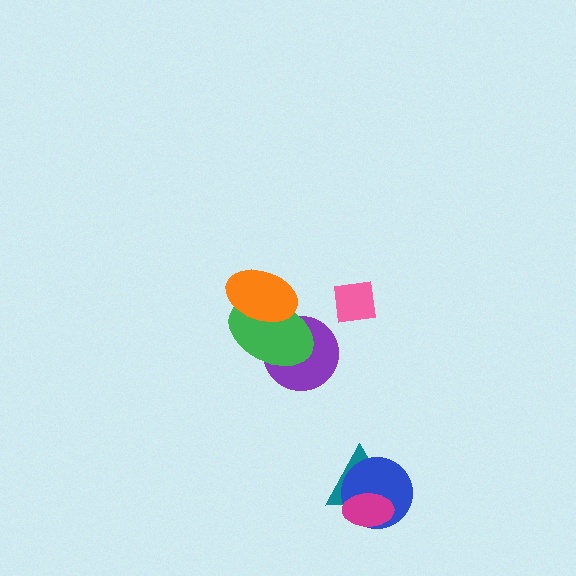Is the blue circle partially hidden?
Yes, it is partially covered by another shape.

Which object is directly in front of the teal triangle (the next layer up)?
The blue circle is directly in front of the teal triangle.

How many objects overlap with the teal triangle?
2 objects overlap with the teal triangle.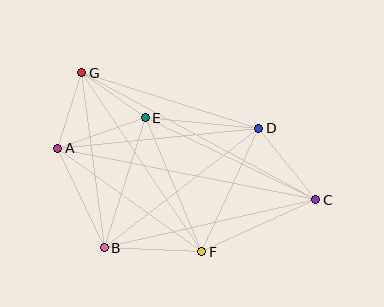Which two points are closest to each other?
Points E and G are closest to each other.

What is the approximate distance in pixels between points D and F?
The distance between D and F is approximately 136 pixels.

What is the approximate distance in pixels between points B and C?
The distance between B and C is approximately 217 pixels.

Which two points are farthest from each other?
Points C and G are farthest from each other.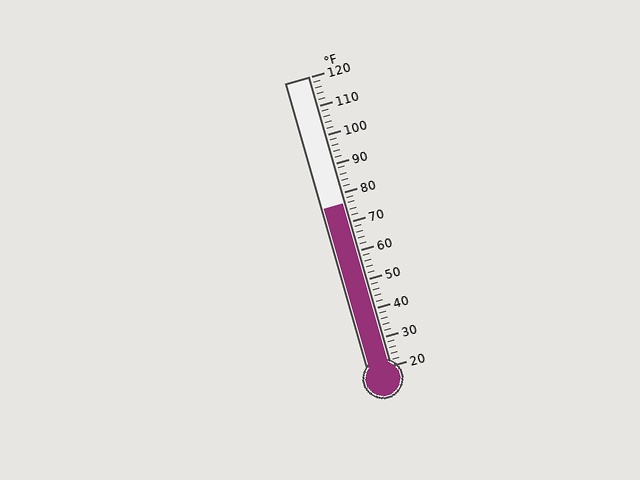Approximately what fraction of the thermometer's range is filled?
The thermometer is filled to approximately 55% of its range.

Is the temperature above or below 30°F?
The temperature is above 30°F.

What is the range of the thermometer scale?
The thermometer scale ranges from 20°F to 120°F.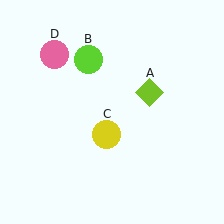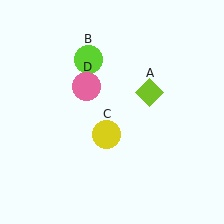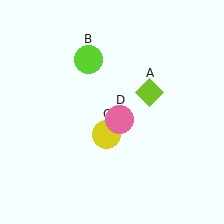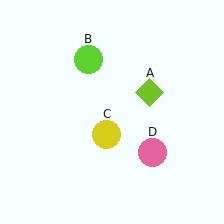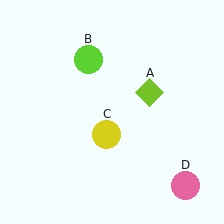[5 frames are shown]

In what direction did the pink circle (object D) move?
The pink circle (object D) moved down and to the right.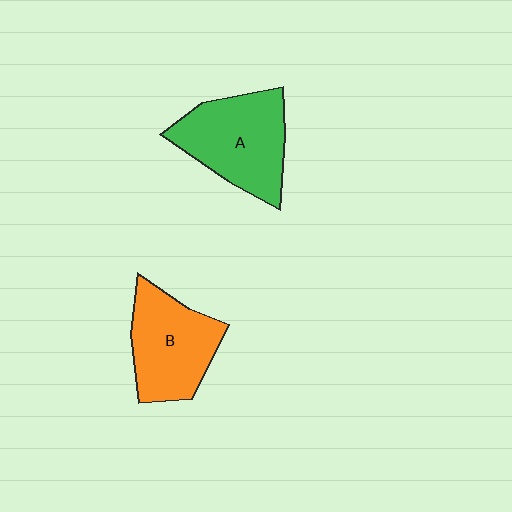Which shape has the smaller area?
Shape B (orange).